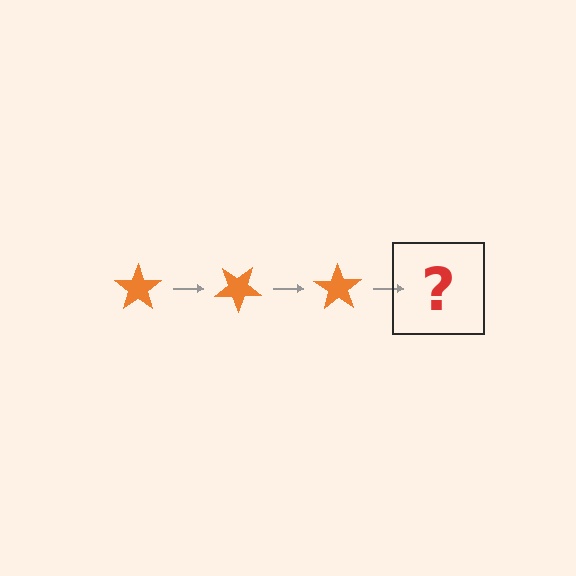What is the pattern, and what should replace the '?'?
The pattern is that the star rotates 35 degrees each step. The '?' should be an orange star rotated 105 degrees.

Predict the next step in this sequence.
The next step is an orange star rotated 105 degrees.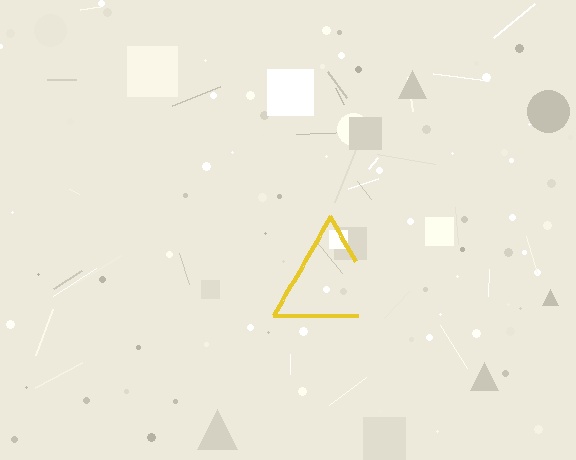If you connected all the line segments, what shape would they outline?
They would outline a triangle.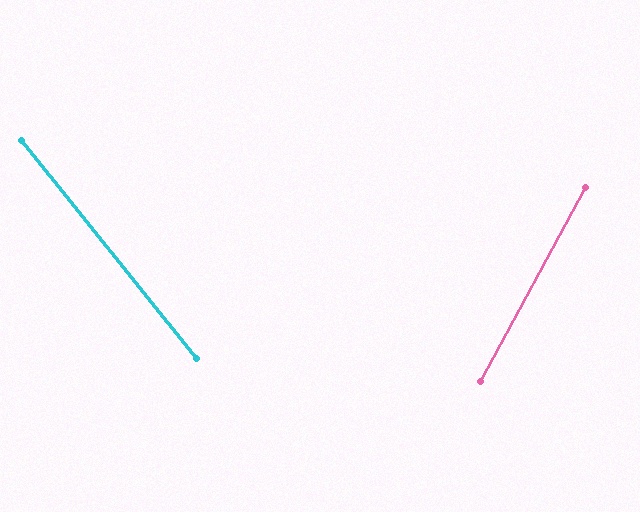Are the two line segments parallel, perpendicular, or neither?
Neither parallel nor perpendicular — they differ by about 67°.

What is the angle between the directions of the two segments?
Approximately 67 degrees.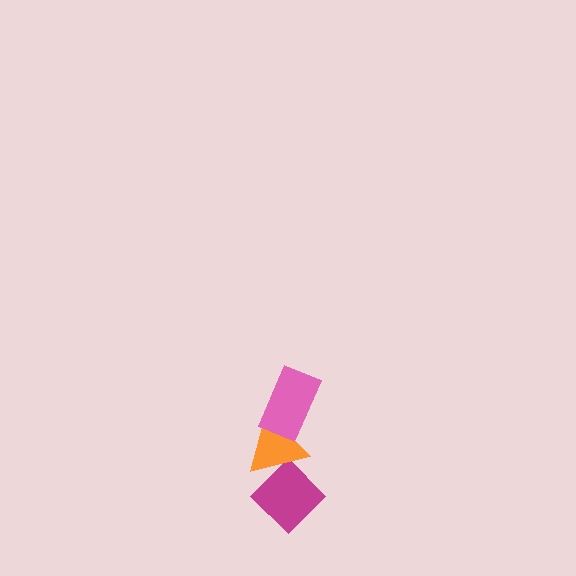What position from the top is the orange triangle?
The orange triangle is 2nd from the top.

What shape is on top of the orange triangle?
The pink rectangle is on top of the orange triangle.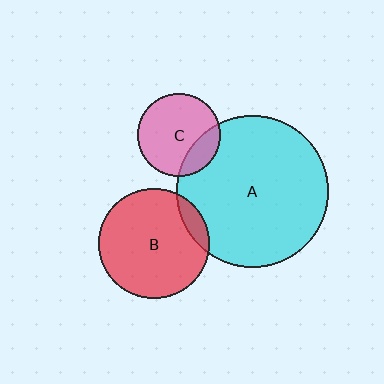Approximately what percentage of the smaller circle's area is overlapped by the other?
Approximately 10%.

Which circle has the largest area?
Circle A (cyan).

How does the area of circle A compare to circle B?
Approximately 1.9 times.